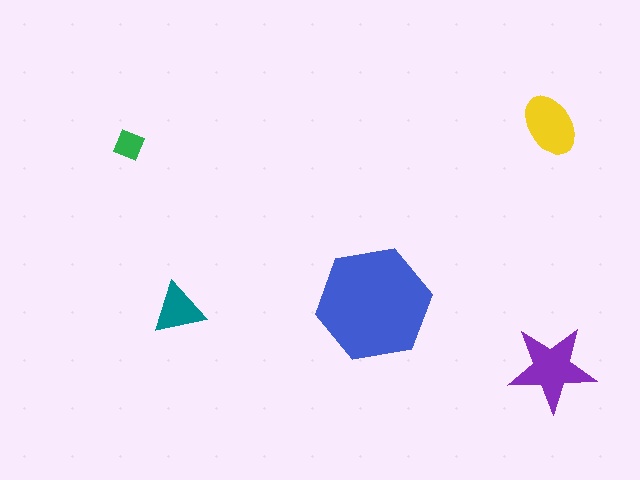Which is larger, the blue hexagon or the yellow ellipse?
The blue hexagon.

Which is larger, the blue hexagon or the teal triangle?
The blue hexagon.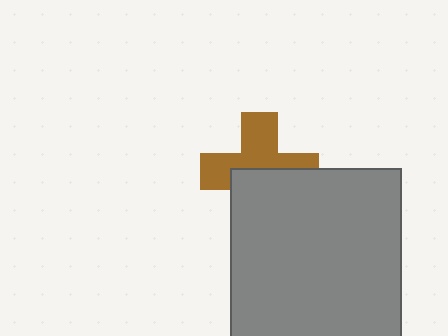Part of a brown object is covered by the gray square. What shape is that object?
It is a cross.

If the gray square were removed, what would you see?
You would see the complete brown cross.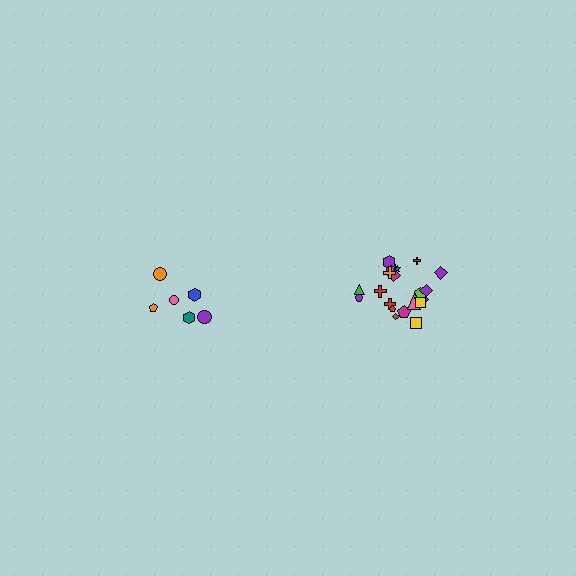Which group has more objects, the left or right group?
The right group.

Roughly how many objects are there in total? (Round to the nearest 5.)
Roughly 30 objects in total.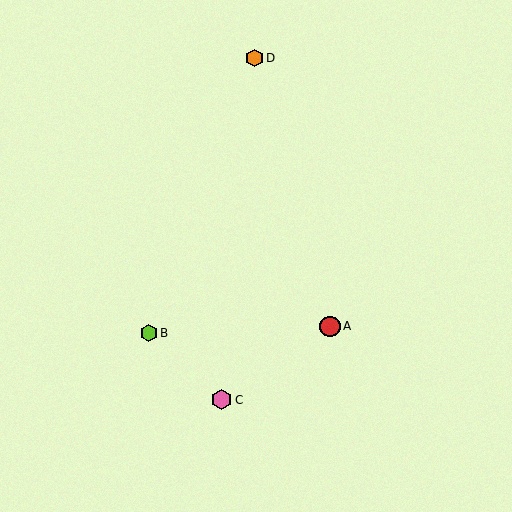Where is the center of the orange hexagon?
The center of the orange hexagon is at (254, 58).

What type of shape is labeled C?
Shape C is a pink hexagon.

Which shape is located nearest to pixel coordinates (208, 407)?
The pink hexagon (labeled C) at (221, 400) is nearest to that location.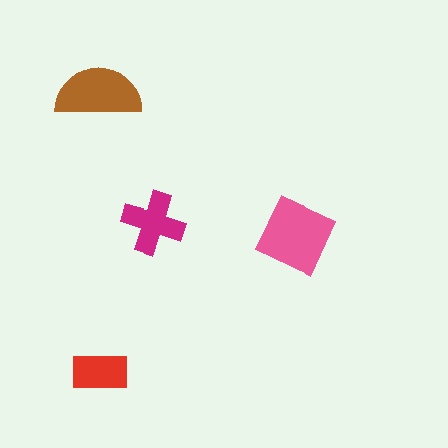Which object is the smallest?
The red rectangle.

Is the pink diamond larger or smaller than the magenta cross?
Larger.